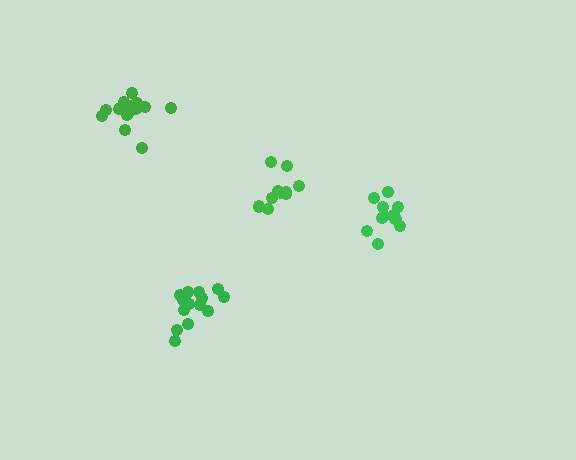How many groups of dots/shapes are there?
There are 4 groups.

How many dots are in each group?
Group 1: 11 dots, Group 2: 15 dots, Group 3: 10 dots, Group 4: 15 dots (51 total).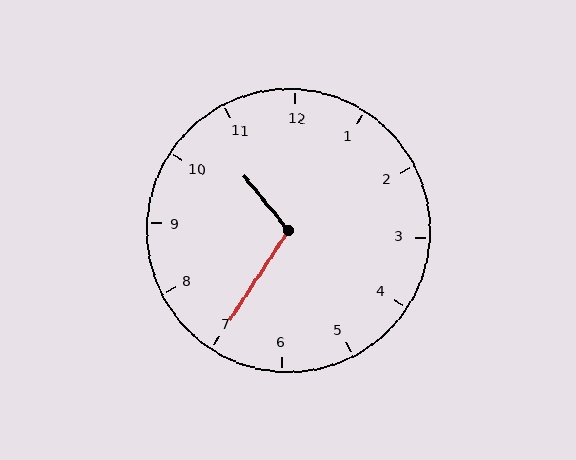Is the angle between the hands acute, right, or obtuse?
It is obtuse.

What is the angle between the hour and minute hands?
Approximately 108 degrees.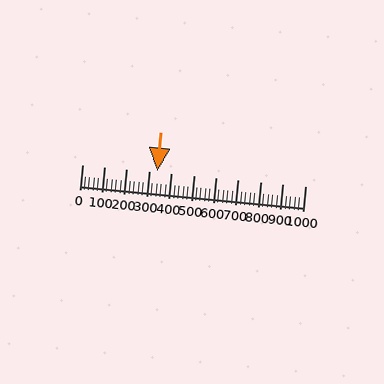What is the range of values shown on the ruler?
The ruler shows values from 0 to 1000.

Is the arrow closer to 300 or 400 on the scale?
The arrow is closer to 300.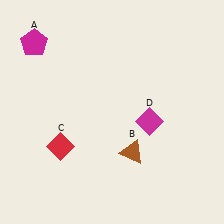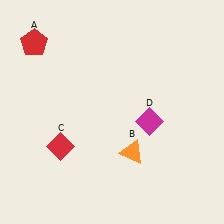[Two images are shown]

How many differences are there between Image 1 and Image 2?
There are 2 differences between the two images.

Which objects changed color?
A changed from magenta to red. B changed from brown to orange.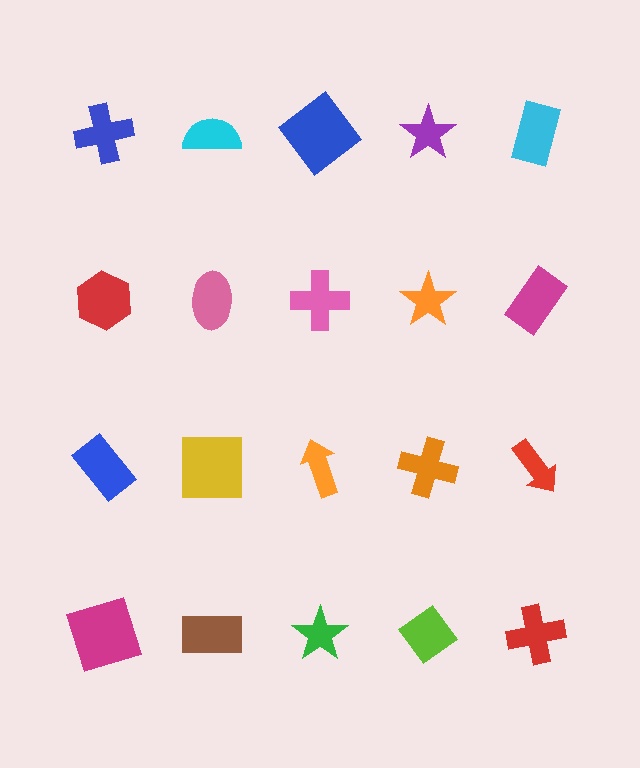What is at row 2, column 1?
A red hexagon.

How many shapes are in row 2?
5 shapes.